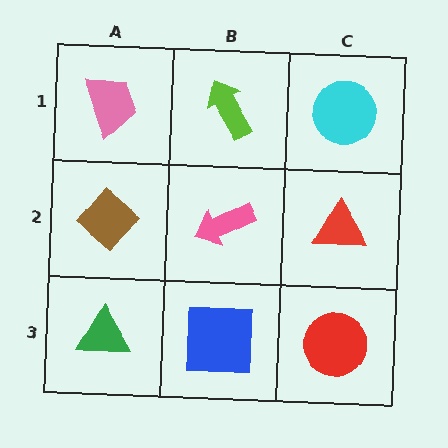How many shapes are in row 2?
3 shapes.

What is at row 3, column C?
A red circle.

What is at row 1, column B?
A lime arrow.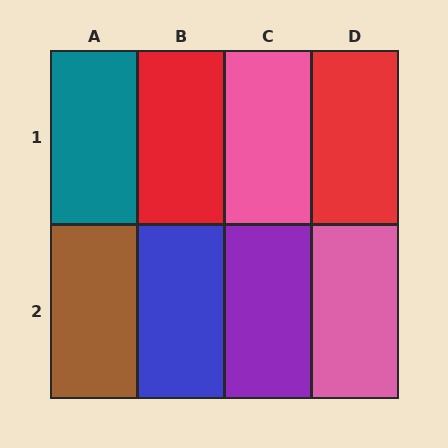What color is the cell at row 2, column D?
Pink.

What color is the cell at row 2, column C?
Purple.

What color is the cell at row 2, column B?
Blue.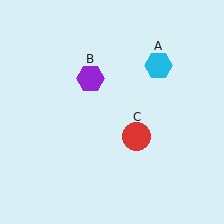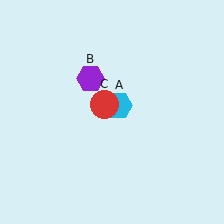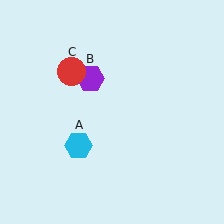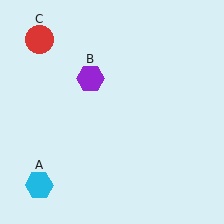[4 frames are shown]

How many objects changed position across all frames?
2 objects changed position: cyan hexagon (object A), red circle (object C).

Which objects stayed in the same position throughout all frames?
Purple hexagon (object B) remained stationary.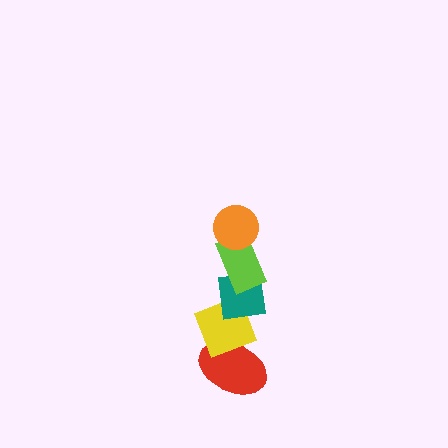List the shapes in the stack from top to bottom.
From top to bottom: the orange circle, the lime rectangle, the teal square, the yellow diamond, the red ellipse.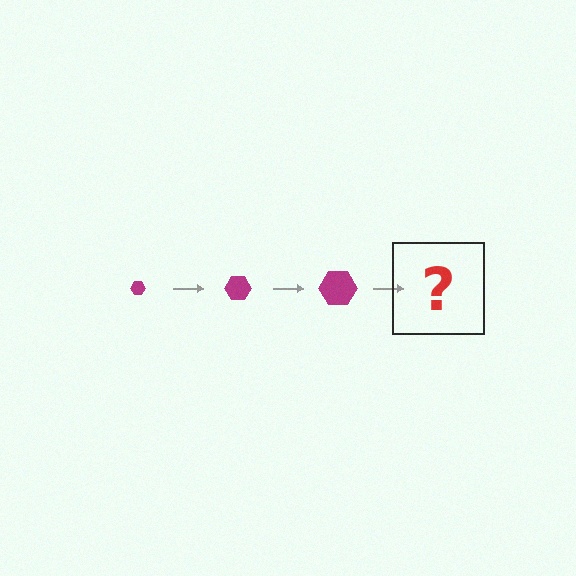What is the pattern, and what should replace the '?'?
The pattern is that the hexagon gets progressively larger each step. The '?' should be a magenta hexagon, larger than the previous one.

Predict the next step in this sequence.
The next step is a magenta hexagon, larger than the previous one.